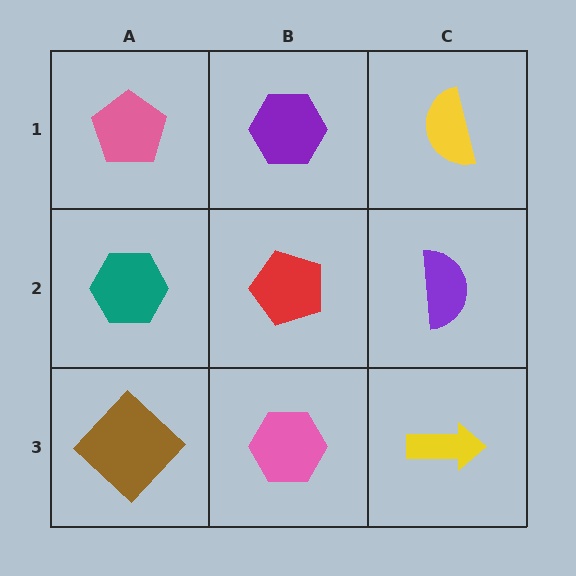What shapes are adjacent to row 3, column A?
A teal hexagon (row 2, column A), a pink hexagon (row 3, column B).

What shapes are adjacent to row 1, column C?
A purple semicircle (row 2, column C), a purple hexagon (row 1, column B).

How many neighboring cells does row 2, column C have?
3.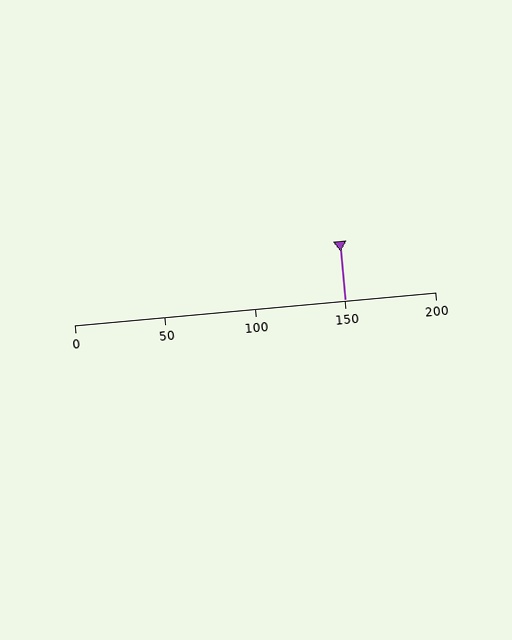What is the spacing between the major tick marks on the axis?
The major ticks are spaced 50 apart.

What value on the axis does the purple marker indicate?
The marker indicates approximately 150.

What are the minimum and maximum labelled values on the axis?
The axis runs from 0 to 200.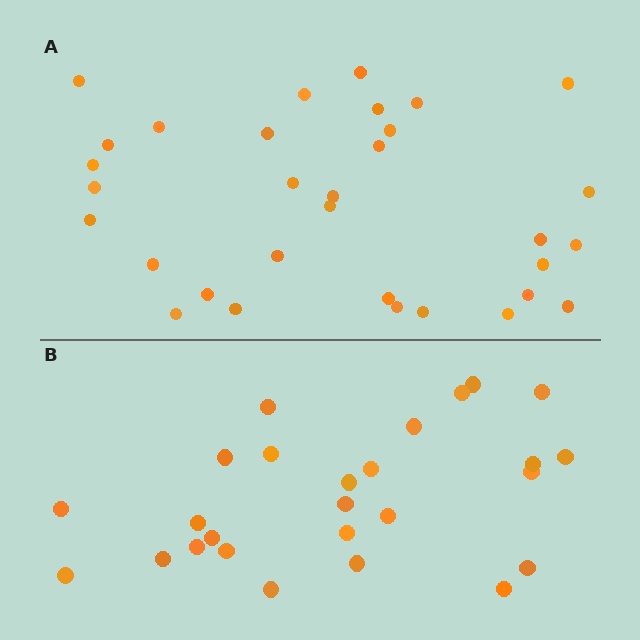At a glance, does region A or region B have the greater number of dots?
Region A (the top region) has more dots.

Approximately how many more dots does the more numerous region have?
Region A has about 6 more dots than region B.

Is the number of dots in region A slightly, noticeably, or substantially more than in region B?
Region A has only slightly more — the two regions are fairly close. The ratio is roughly 1.2 to 1.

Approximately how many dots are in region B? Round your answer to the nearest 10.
About 30 dots. (The exact count is 26, which rounds to 30.)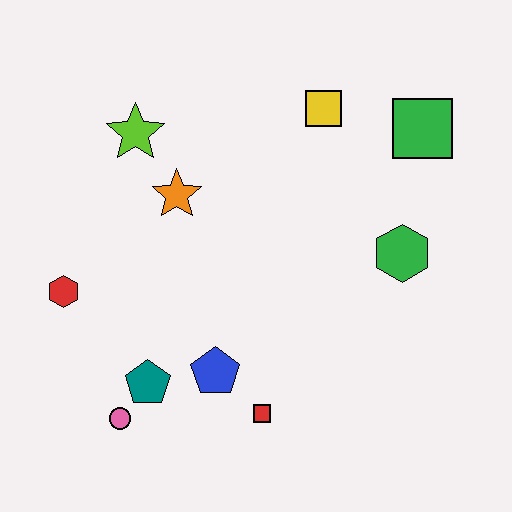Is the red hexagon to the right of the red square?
No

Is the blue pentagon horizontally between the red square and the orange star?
Yes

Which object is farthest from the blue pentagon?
The green square is farthest from the blue pentagon.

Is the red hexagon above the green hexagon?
No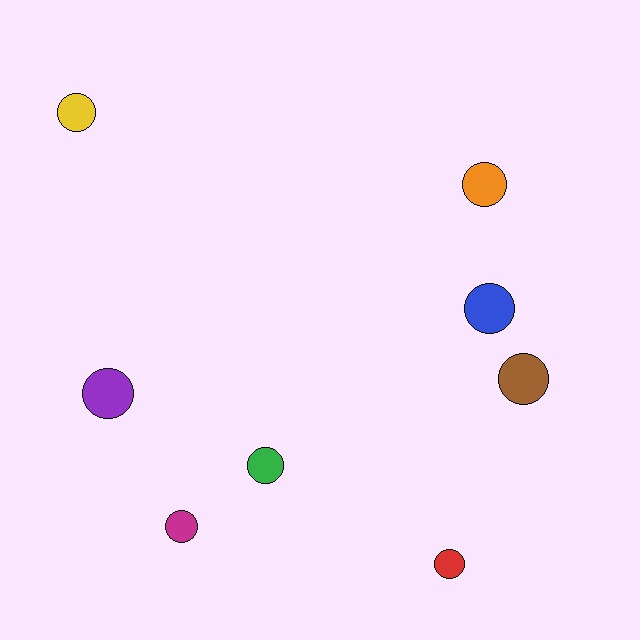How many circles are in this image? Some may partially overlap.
There are 8 circles.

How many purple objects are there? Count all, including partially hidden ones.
There is 1 purple object.